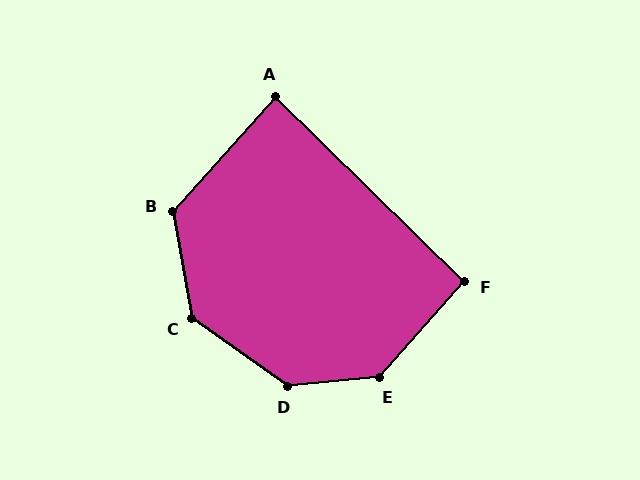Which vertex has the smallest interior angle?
A, at approximately 87 degrees.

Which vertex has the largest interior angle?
D, at approximately 139 degrees.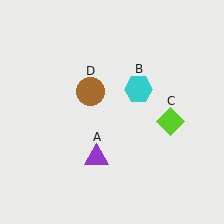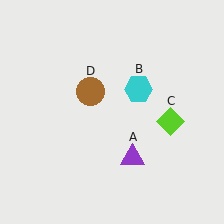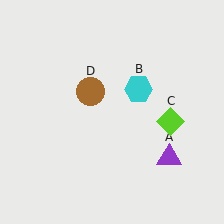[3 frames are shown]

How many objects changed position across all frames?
1 object changed position: purple triangle (object A).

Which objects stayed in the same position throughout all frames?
Cyan hexagon (object B) and lime diamond (object C) and brown circle (object D) remained stationary.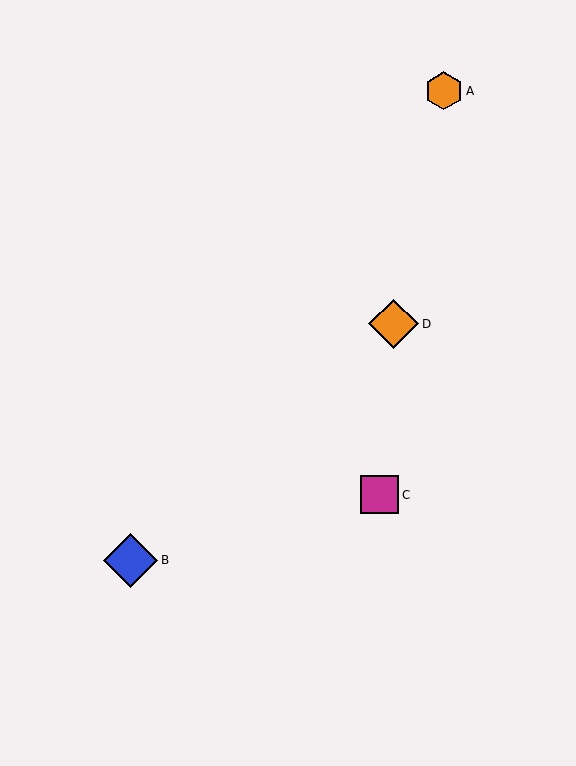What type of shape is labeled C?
Shape C is a magenta square.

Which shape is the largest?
The blue diamond (labeled B) is the largest.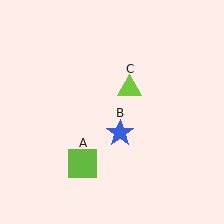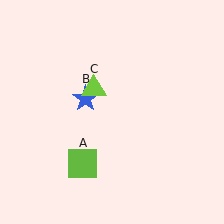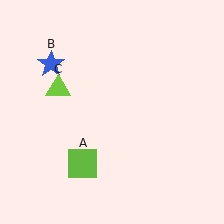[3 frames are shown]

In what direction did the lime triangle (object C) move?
The lime triangle (object C) moved left.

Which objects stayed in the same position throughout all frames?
Lime square (object A) remained stationary.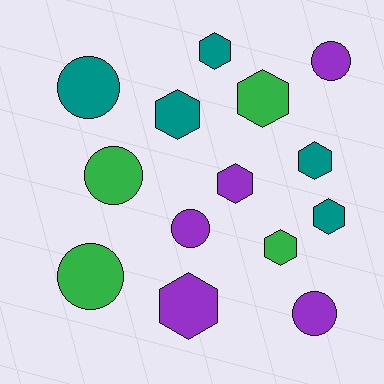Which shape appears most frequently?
Hexagon, with 8 objects.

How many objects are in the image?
There are 14 objects.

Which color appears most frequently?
Purple, with 5 objects.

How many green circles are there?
There are 2 green circles.